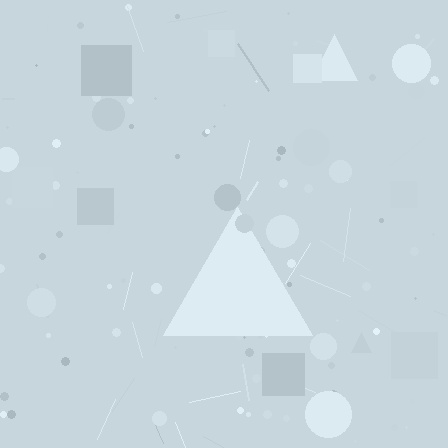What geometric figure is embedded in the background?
A triangle is embedded in the background.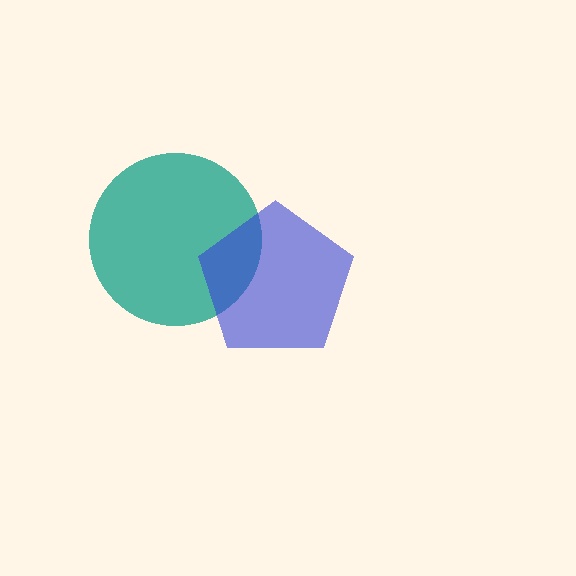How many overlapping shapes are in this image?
There are 2 overlapping shapes in the image.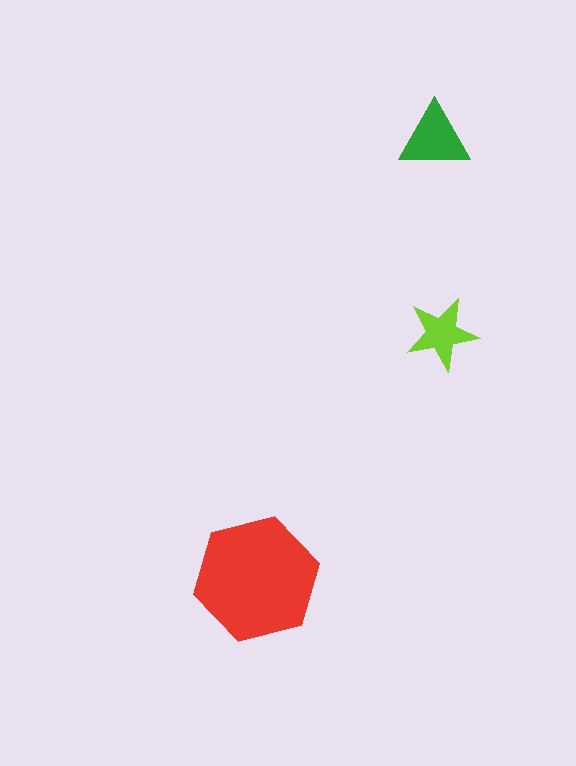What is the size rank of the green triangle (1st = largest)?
2nd.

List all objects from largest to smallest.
The red hexagon, the green triangle, the lime star.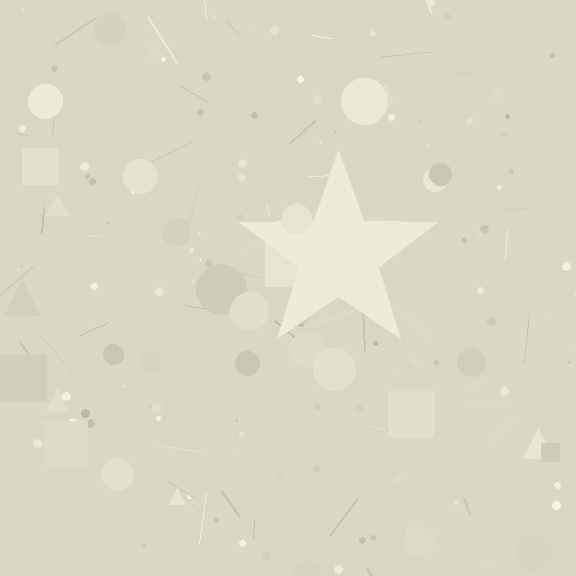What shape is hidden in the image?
A star is hidden in the image.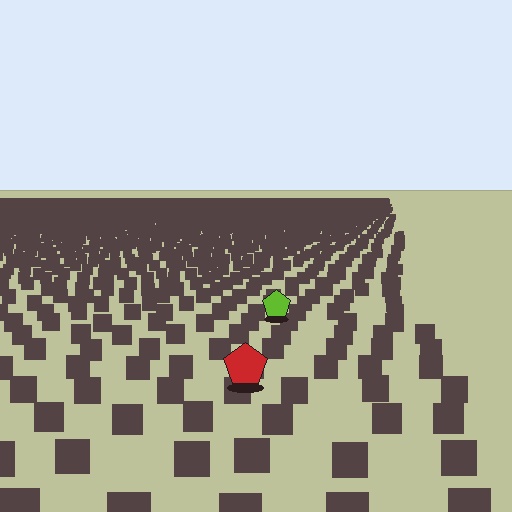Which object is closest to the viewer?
The red pentagon is closest. The texture marks near it are larger and more spread out.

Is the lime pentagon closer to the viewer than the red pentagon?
No. The red pentagon is closer — you can tell from the texture gradient: the ground texture is coarser near it.